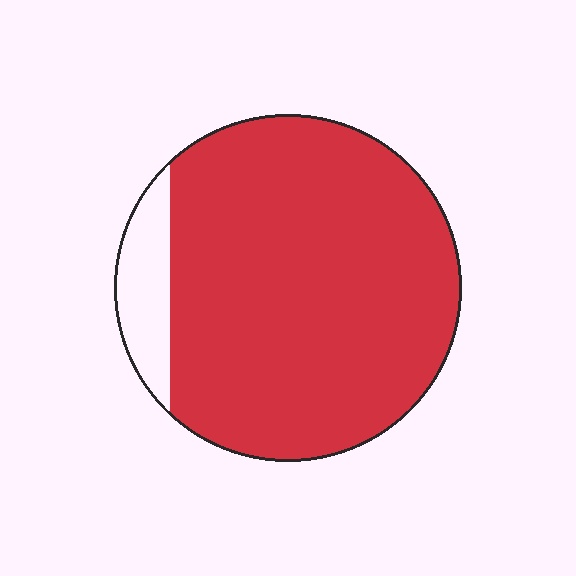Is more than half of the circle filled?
Yes.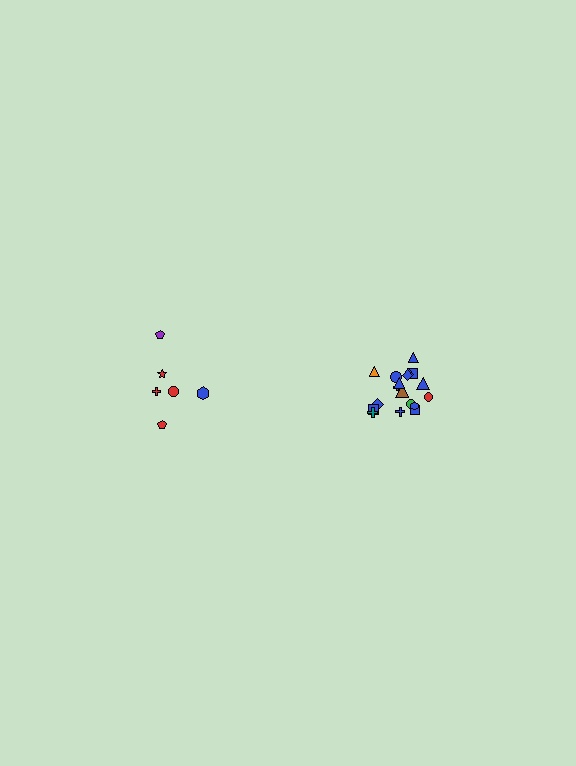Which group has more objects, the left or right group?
The right group.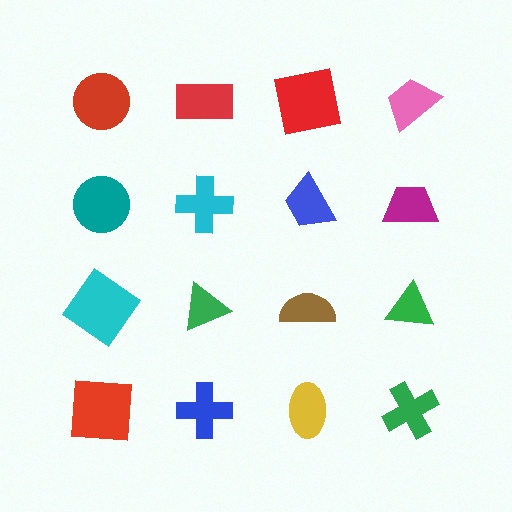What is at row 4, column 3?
A yellow ellipse.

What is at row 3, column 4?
A green triangle.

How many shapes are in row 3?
4 shapes.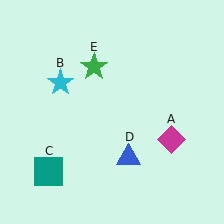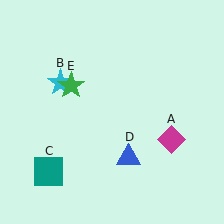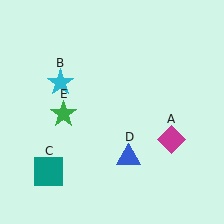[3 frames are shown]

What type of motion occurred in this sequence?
The green star (object E) rotated counterclockwise around the center of the scene.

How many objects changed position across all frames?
1 object changed position: green star (object E).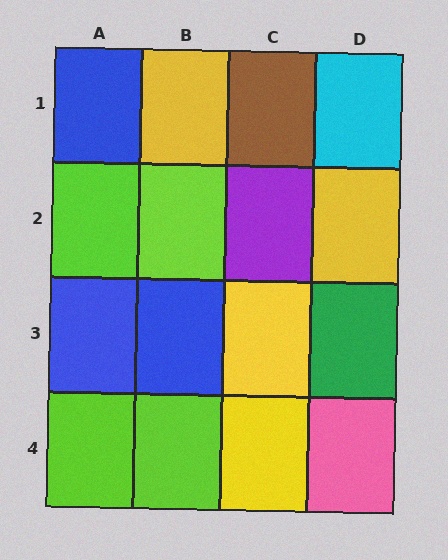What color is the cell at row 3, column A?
Blue.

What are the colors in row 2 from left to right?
Lime, lime, purple, yellow.